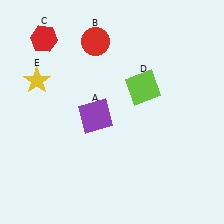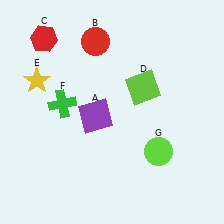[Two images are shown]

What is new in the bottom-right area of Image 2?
A lime circle (G) was added in the bottom-right area of Image 2.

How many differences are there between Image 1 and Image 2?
There are 2 differences between the two images.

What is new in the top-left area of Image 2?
A green cross (F) was added in the top-left area of Image 2.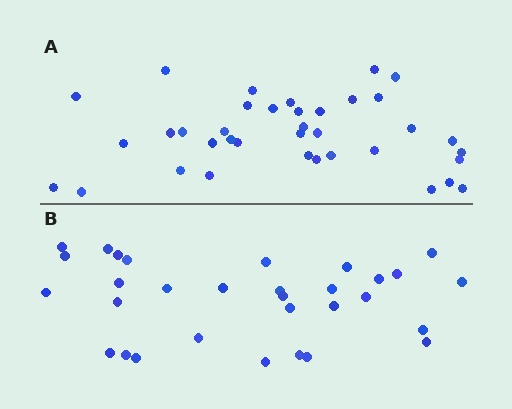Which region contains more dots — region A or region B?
Region A (the top region) has more dots.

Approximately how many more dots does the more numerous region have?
Region A has about 6 more dots than region B.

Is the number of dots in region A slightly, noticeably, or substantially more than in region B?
Region A has only slightly more — the two regions are fairly close. The ratio is roughly 1.2 to 1.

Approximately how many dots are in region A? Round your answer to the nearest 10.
About 40 dots. (The exact count is 37, which rounds to 40.)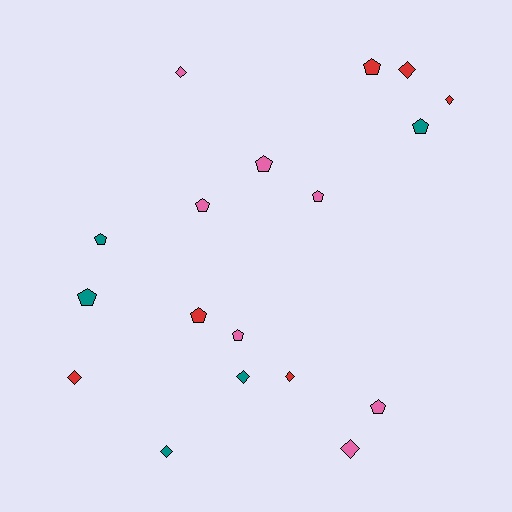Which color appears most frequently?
Pink, with 7 objects.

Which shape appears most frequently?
Pentagon, with 10 objects.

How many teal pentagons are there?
There are 3 teal pentagons.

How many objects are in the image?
There are 18 objects.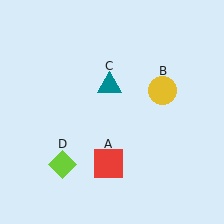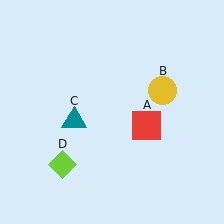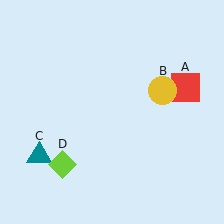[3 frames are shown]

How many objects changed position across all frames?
2 objects changed position: red square (object A), teal triangle (object C).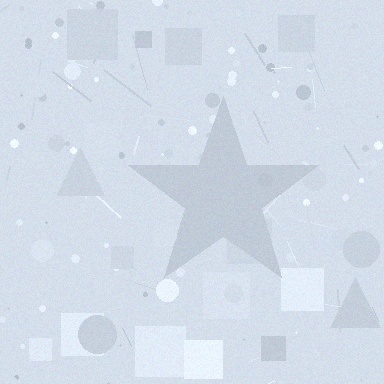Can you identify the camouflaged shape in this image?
The camouflaged shape is a star.